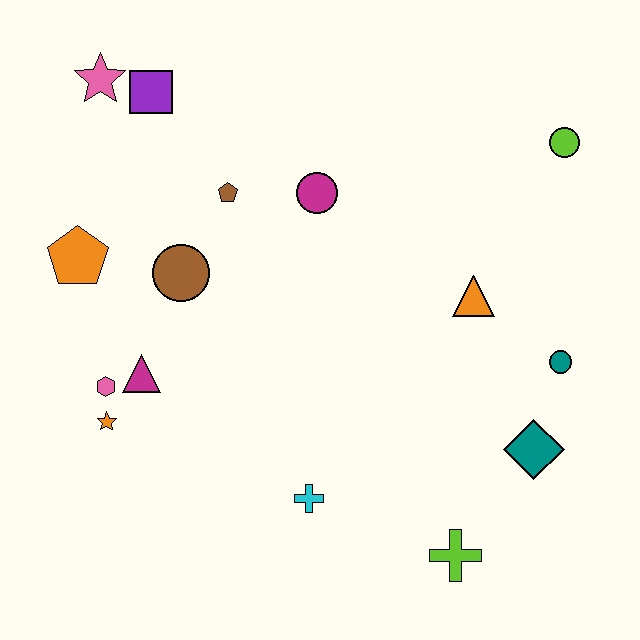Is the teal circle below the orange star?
No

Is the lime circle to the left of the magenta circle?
No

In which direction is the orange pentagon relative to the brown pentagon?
The orange pentagon is to the left of the brown pentagon.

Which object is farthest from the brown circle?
The lime circle is farthest from the brown circle.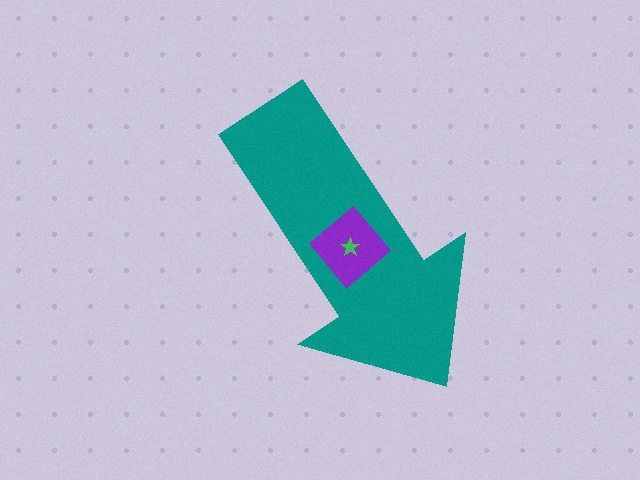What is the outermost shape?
The teal arrow.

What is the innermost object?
The green star.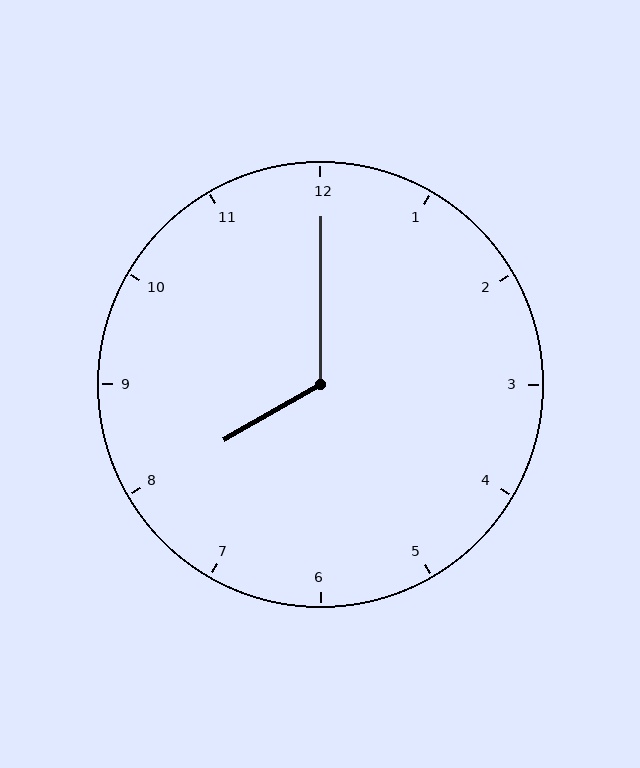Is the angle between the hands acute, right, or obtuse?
It is obtuse.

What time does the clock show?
8:00.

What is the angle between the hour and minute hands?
Approximately 120 degrees.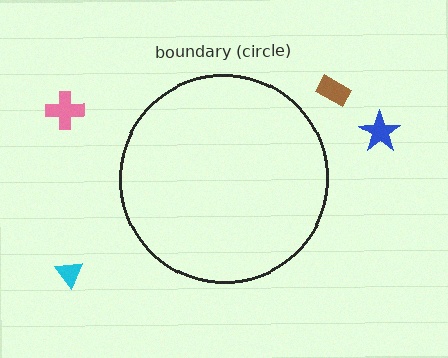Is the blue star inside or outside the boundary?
Outside.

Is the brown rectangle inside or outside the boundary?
Outside.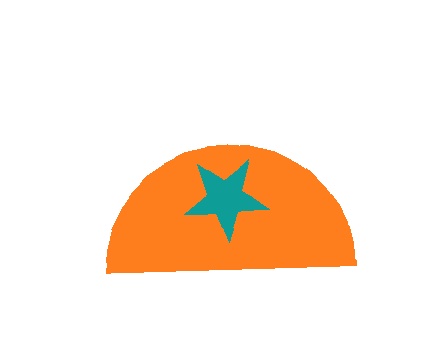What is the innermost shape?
The teal star.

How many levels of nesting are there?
2.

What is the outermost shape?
The orange semicircle.